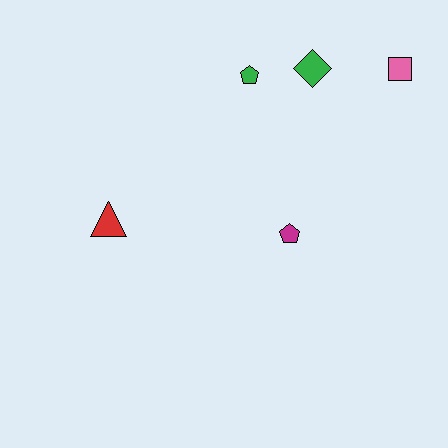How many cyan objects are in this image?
There are no cyan objects.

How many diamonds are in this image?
There is 1 diamond.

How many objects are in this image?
There are 5 objects.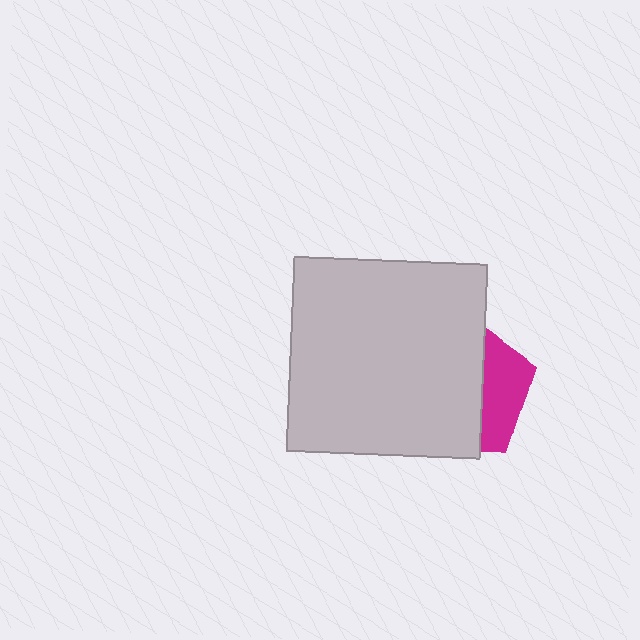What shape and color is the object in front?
The object in front is a light gray square.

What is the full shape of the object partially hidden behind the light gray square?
The partially hidden object is a magenta pentagon.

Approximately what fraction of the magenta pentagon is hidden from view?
Roughly 69% of the magenta pentagon is hidden behind the light gray square.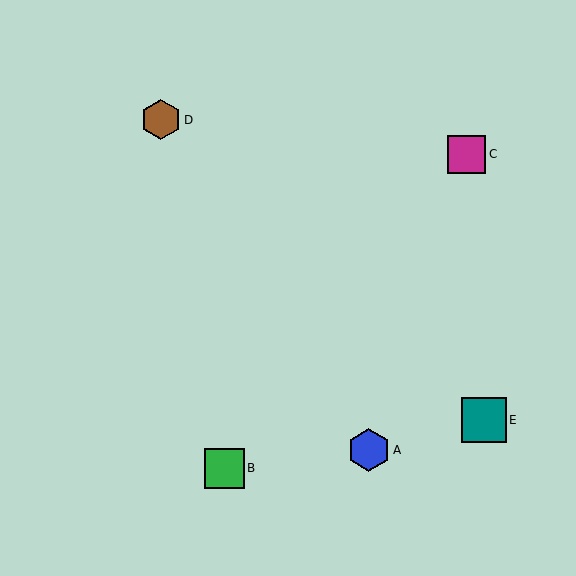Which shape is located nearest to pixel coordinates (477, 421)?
The teal square (labeled E) at (484, 420) is nearest to that location.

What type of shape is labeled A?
Shape A is a blue hexagon.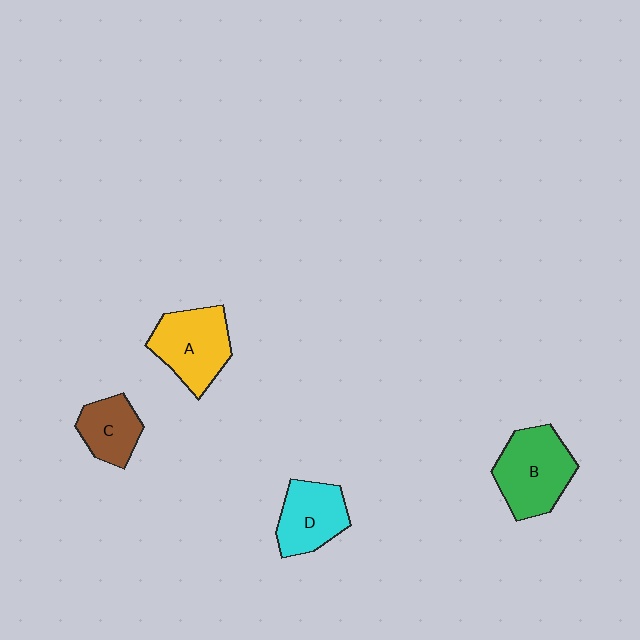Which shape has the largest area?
Shape B (green).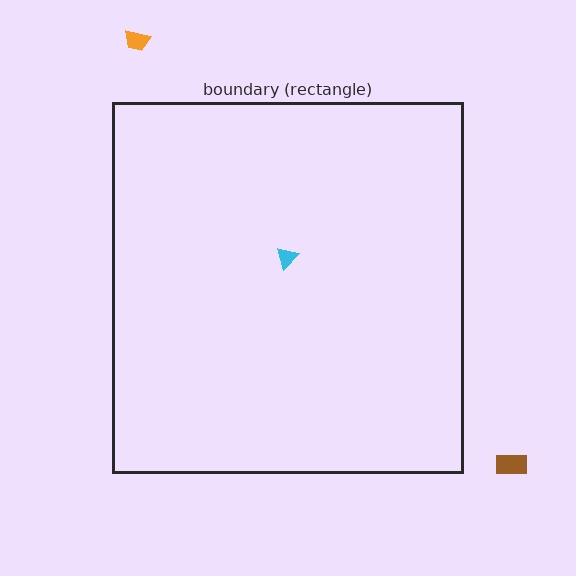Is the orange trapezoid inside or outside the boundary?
Outside.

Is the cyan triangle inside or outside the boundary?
Inside.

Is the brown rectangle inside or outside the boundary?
Outside.